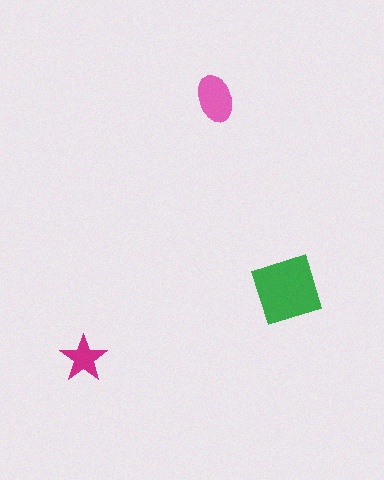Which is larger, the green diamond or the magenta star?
The green diamond.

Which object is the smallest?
The magenta star.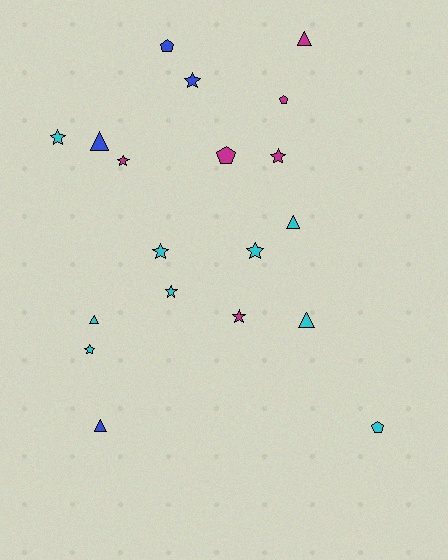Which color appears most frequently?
Cyan, with 9 objects.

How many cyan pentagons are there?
There is 1 cyan pentagon.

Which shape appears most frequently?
Star, with 9 objects.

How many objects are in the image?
There are 19 objects.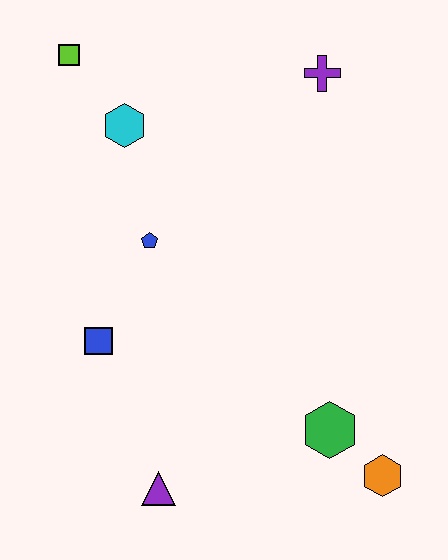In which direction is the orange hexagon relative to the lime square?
The orange hexagon is below the lime square.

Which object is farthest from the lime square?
The orange hexagon is farthest from the lime square.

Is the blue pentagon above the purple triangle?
Yes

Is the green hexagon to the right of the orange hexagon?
No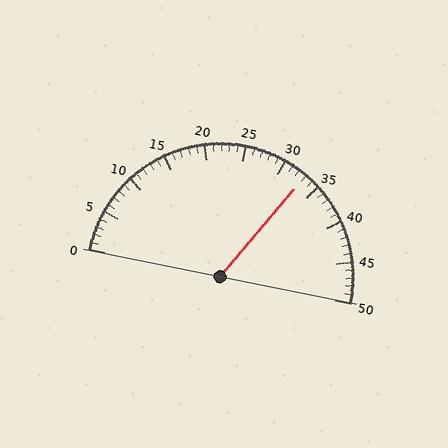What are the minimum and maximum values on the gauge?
The gauge ranges from 0 to 50.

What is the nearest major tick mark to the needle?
The nearest major tick mark is 35.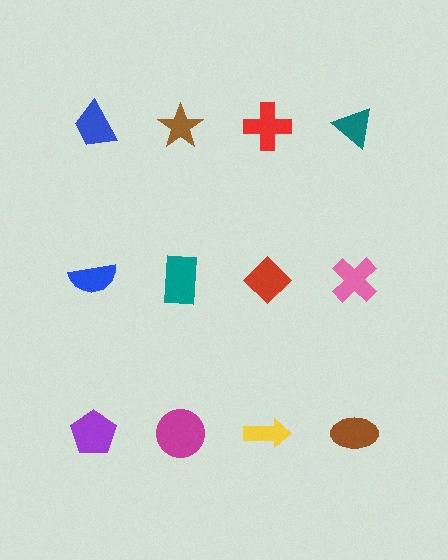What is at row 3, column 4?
A brown ellipse.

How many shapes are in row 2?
4 shapes.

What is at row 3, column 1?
A purple pentagon.